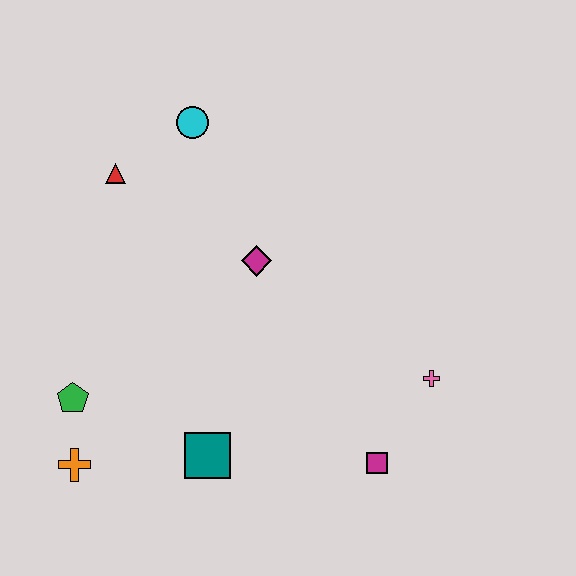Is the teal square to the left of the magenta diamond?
Yes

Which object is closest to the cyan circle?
The red triangle is closest to the cyan circle.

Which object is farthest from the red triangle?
The magenta square is farthest from the red triangle.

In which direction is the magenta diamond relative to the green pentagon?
The magenta diamond is to the right of the green pentagon.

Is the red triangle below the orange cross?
No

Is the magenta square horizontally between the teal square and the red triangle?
No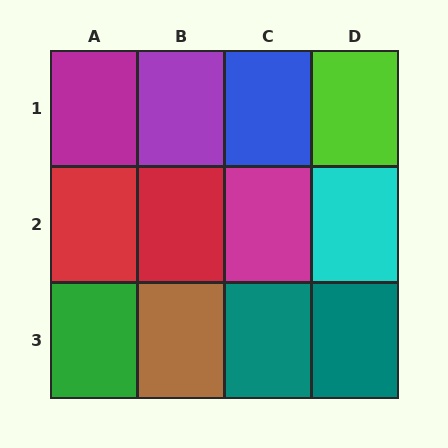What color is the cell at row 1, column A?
Magenta.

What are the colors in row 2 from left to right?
Red, red, magenta, cyan.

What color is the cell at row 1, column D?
Lime.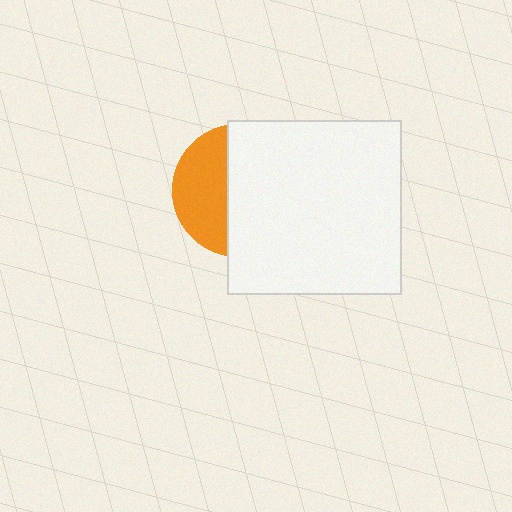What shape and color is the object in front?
The object in front is a white rectangle.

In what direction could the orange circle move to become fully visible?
The orange circle could move left. That would shift it out from behind the white rectangle entirely.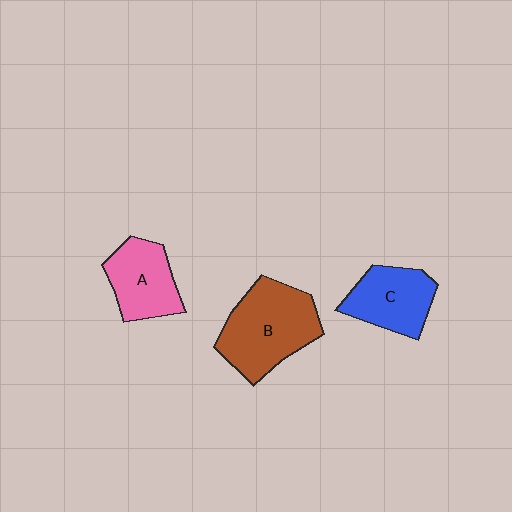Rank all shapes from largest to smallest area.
From largest to smallest: B (brown), C (blue), A (pink).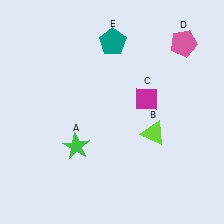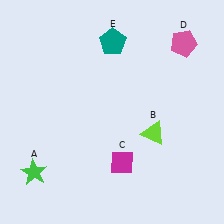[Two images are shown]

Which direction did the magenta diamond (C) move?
The magenta diamond (C) moved down.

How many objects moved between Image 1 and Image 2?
2 objects moved between the two images.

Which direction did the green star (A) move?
The green star (A) moved left.